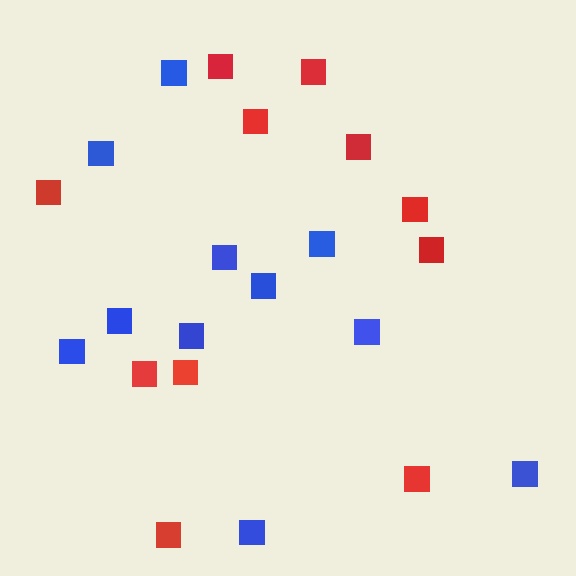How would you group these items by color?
There are 2 groups: one group of red squares (11) and one group of blue squares (11).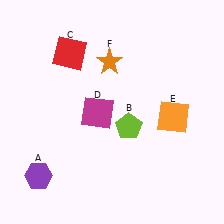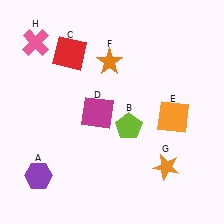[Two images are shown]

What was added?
An orange star (G), a pink cross (H) were added in Image 2.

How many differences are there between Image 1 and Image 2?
There are 2 differences between the two images.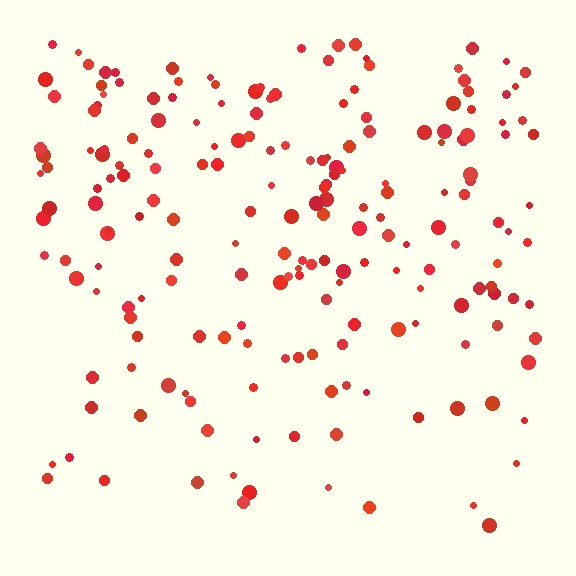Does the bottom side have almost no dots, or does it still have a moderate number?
Still a moderate number, just noticeably fewer than the top.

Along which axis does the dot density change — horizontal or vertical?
Vertical.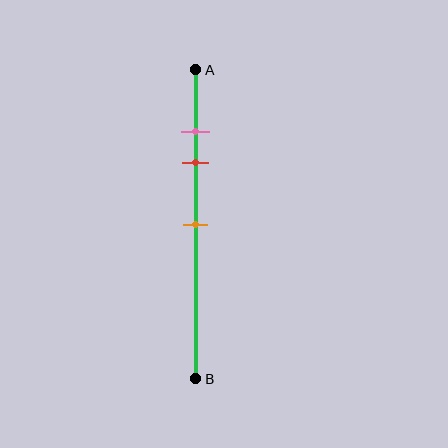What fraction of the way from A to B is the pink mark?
The pink mark is approximately 20% (0.2) of the way from A to B.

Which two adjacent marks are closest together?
The pink and red marks are the closest adjacent pair.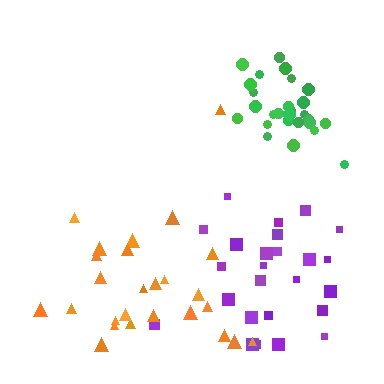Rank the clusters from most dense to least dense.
green, purple, orange.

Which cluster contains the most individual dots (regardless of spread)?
Green (27).